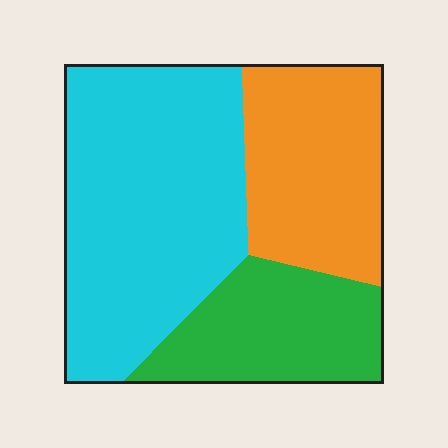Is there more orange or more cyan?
Cyan.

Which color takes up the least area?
Green, at roughly 25%.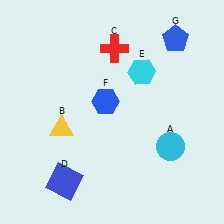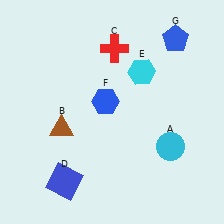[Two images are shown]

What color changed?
The triangle (B) changed from yellow in Image 1 to brown in Image 2.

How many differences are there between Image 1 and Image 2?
There is 1 difference between the two images.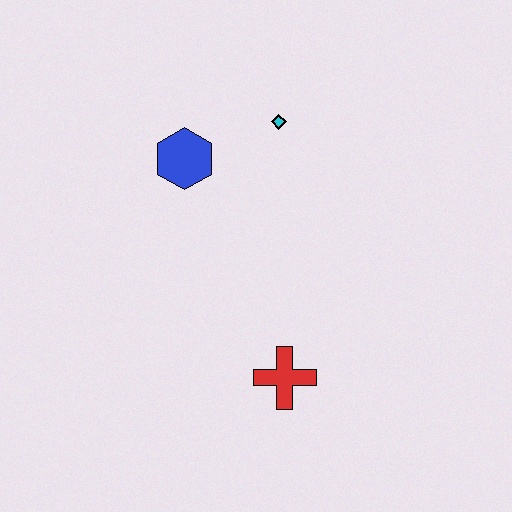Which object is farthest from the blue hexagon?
The red cross is farthest from the blue hexagon.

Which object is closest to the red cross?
The blue hexagon is closest to the red cross.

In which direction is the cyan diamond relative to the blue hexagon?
The cyan diamond is to the right of the blue hexagon.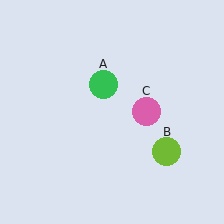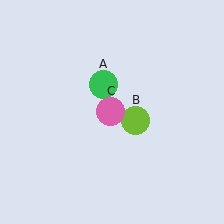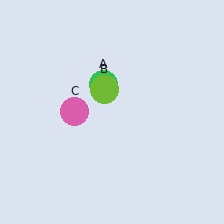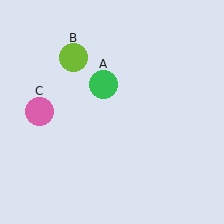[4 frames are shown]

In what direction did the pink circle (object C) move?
The pink circle (object C) moved left.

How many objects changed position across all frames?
2 objects changed position: lime circle (object B), pink circle (object C).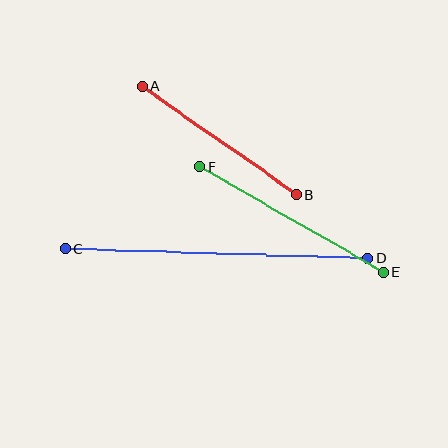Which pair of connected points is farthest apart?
Points C and D are farthest apart.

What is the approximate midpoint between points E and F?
The midpoint is at approximately (292, 219) pixels.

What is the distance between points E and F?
The distance is approximately 212 pixels.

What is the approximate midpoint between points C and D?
The midpoint is at approximately (216, 254) pixels.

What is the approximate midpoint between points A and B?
The midpoint is at approximately (219, 140) pixels.